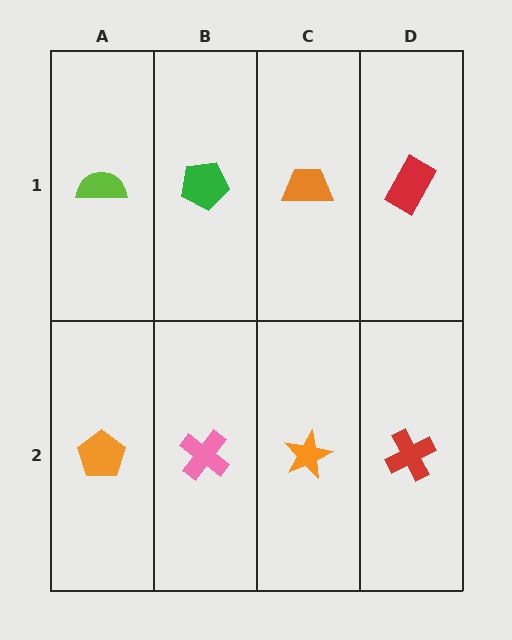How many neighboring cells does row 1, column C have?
3.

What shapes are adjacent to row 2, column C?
An orange trapezoid (row 1, column C), a pink cross (row 2, column B), a red cross (row 2, column D).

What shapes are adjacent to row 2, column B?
A green pentagon (row 1, column B), an orange pentagon (row 2, column A), an orange star (row 2, column C).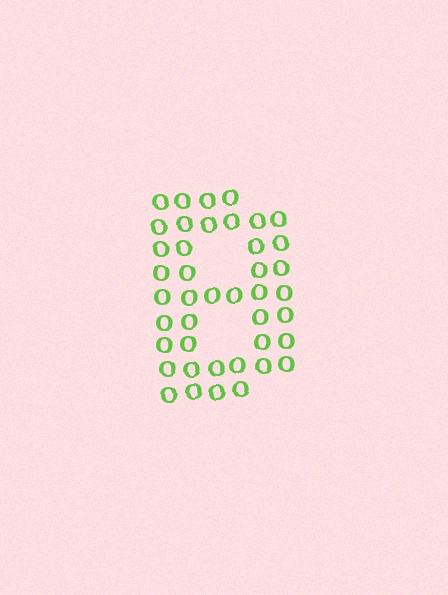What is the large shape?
The large shape is the letter B.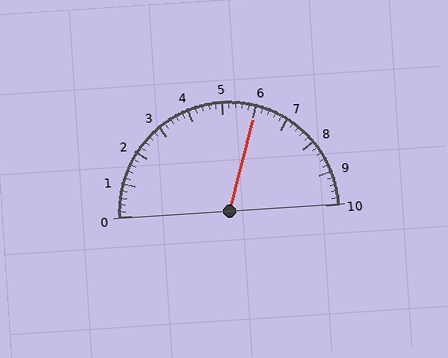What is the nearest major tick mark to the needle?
The nearest major tick mark is 6.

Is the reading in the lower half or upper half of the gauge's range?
The reading is in the upper half of the range (0 to 10).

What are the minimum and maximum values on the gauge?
The gauge ranges from 0 to 10.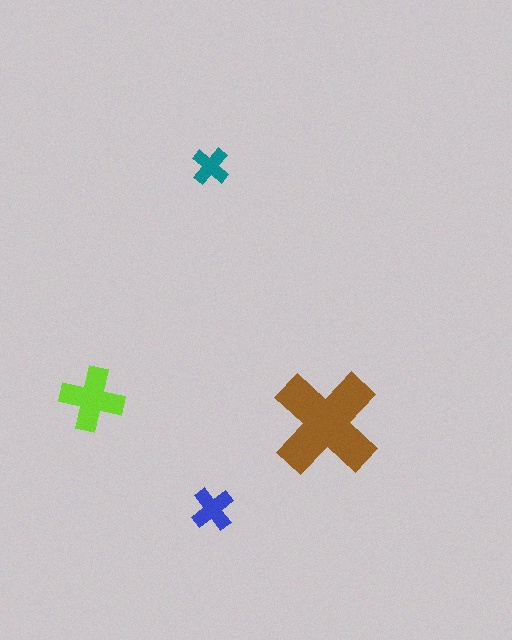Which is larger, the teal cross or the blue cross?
The blue one.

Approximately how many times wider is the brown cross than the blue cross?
About 2.5 times wider.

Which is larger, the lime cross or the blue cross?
The lime one.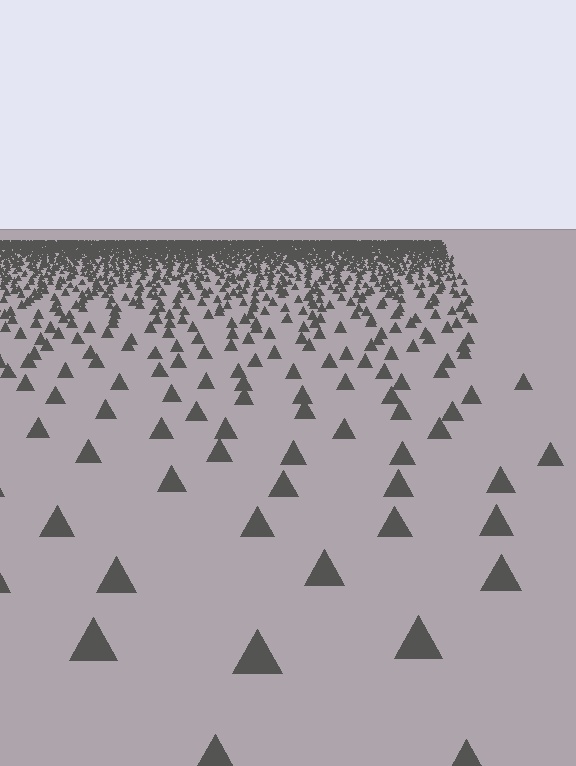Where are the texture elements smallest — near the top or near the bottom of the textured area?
Near the top.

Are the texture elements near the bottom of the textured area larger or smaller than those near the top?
Larger. Near the bottom, elements are closer to the viewer and appear at a bigger on-screen size.